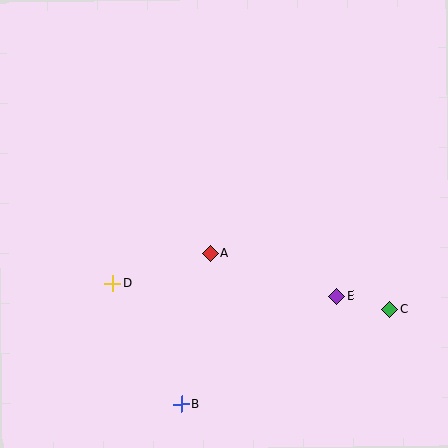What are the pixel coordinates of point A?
Point A is at (211, 253).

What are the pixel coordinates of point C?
Point C is at (390, 309).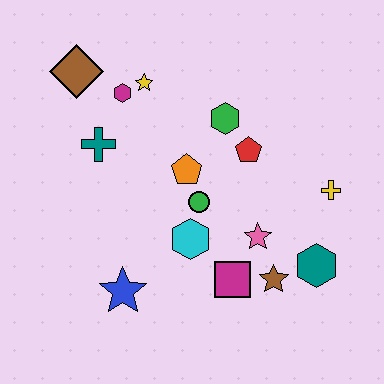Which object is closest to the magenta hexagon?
The yellow star is closest to the magenta hexagon.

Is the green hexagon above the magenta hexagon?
No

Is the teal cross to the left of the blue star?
Yes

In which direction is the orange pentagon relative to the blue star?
The orange pentagon is above the blue star.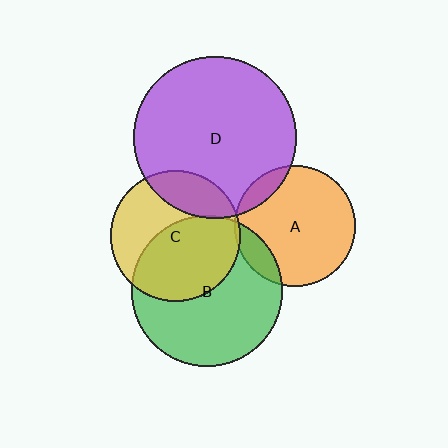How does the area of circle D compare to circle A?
Approximately 1.8 times.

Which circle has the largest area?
Circle D (purple).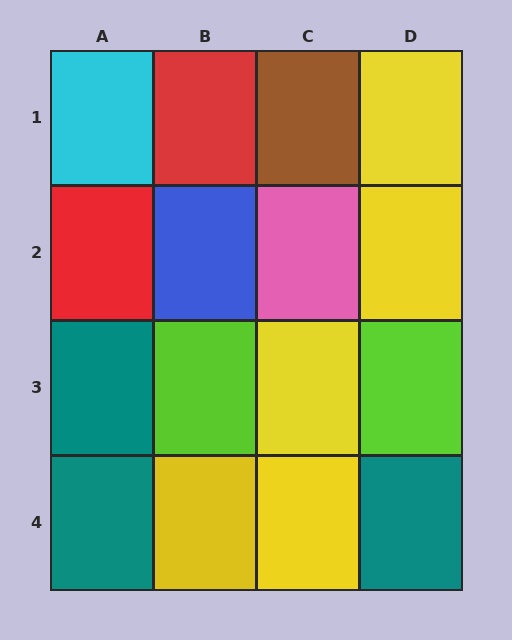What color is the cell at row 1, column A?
Cyan.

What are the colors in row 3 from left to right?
Teal, lime, yellow, lime.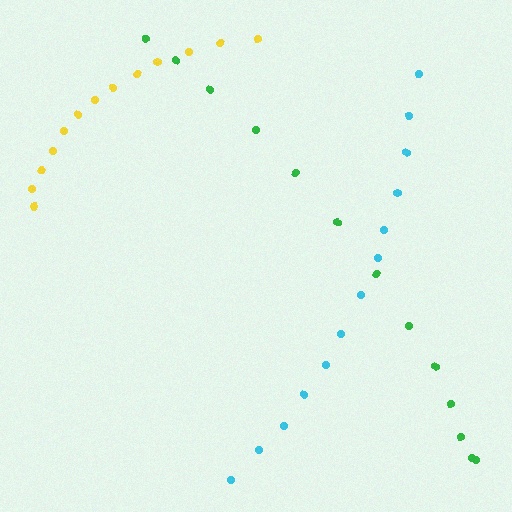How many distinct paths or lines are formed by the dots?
There are 3 distinct paths.